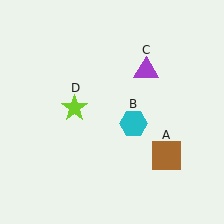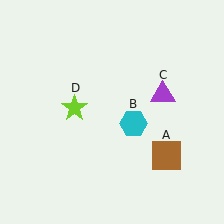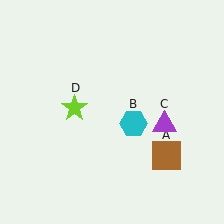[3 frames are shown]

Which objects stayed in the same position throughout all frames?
Brown square (object A) and cyan hexagon (object B) and lime star (object D) remained stationary.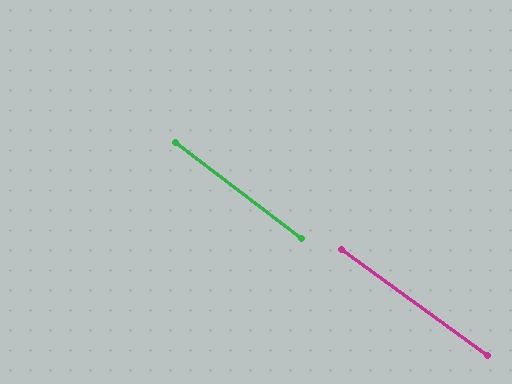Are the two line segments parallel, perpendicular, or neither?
Parallel — their directions differ by only 1.1°.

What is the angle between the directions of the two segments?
Approximately 1 degree.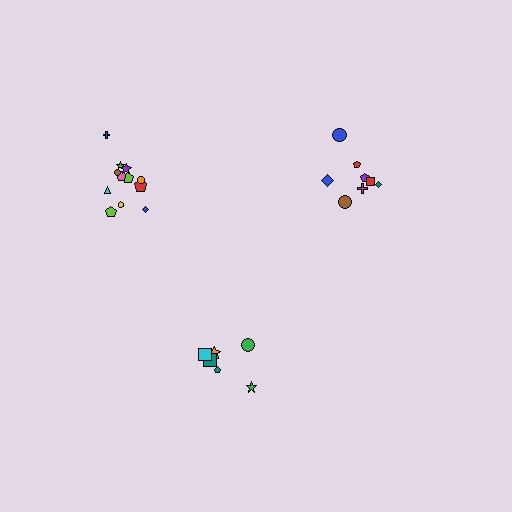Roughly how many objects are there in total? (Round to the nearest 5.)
Roughly 25 objects in total.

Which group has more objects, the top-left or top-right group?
The top-left group.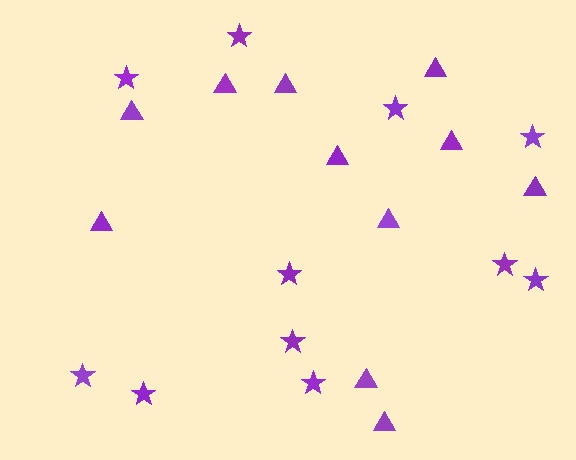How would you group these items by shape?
There are 2 groups: one group of triangles (11) and one group of stars (11).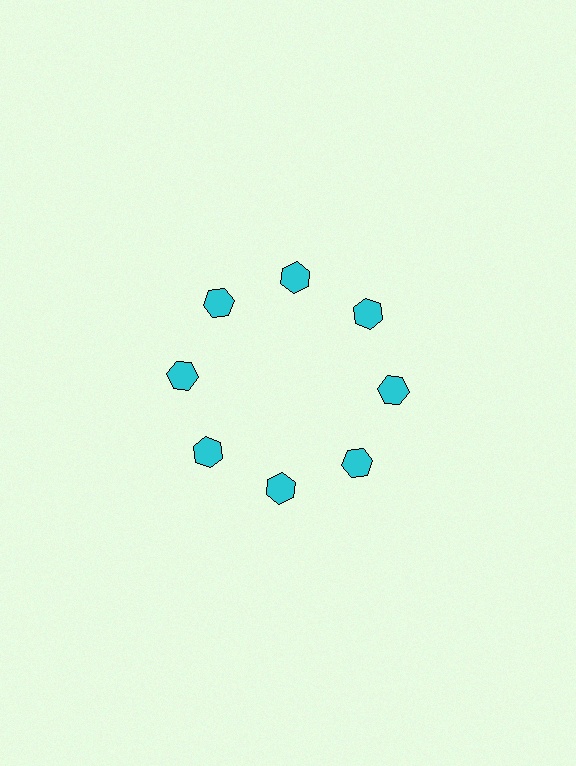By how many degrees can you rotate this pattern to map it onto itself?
The pattern maps onto itself every 45 degrees of rotation.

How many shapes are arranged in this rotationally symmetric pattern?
There are 8 shapes, arranged in 8 groups of 1.